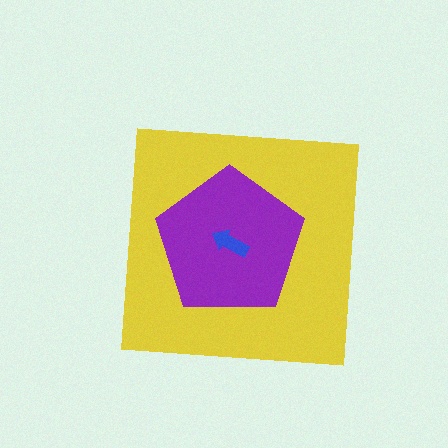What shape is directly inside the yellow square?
The purple pentagon.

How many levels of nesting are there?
3.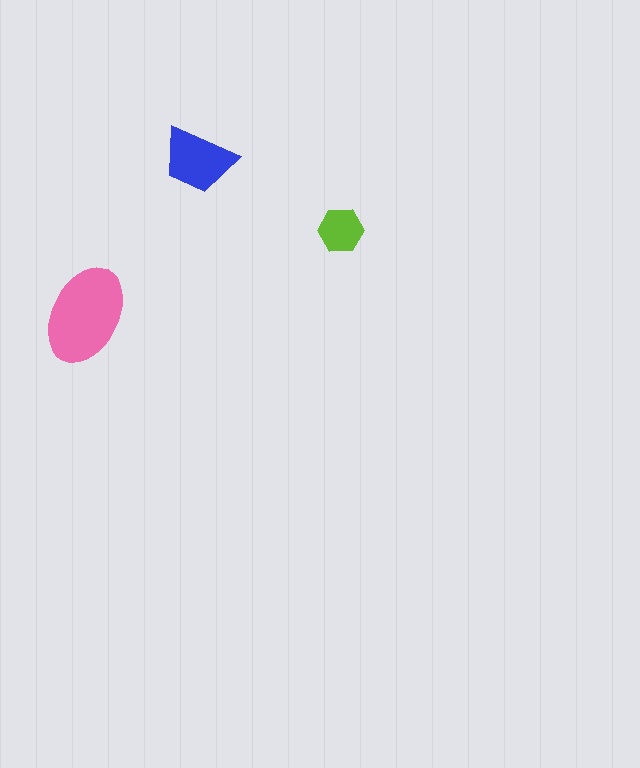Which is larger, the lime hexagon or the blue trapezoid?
The blue trapezoid.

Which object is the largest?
The pink ellipse.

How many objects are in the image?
There are 3 objects in the image.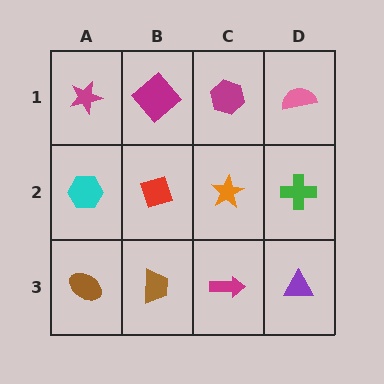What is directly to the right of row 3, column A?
A brown trapezoid.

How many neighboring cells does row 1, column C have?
3.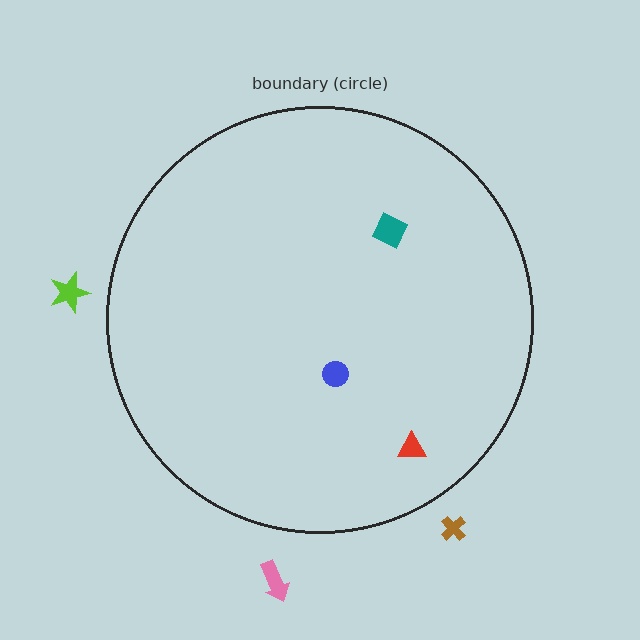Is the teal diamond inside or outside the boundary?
Inside.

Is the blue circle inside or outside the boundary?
Inside.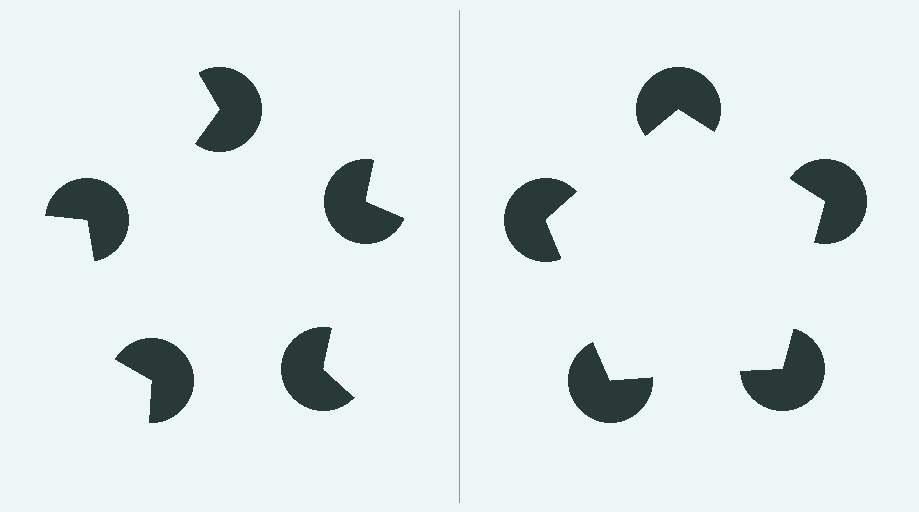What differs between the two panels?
The pac-man discs are positioned identically on both sides; only the wedge orientations differ. On the right they align to a pentagon; on the left they are misaligned.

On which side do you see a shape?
An illusory pentagon appears on the right side. On the left side the wedge cuts are rotated, so no coherent shape forms.